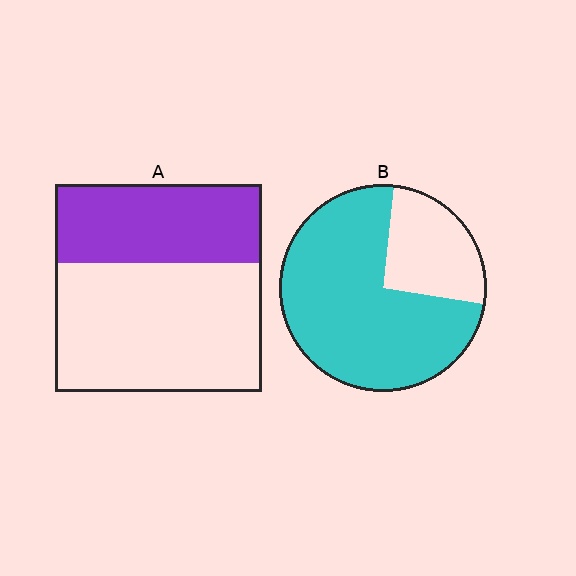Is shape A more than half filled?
No.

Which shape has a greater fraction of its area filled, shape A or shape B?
Shape B.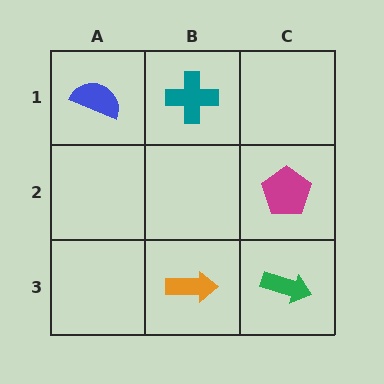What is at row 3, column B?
An orange arrow.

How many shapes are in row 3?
2 shapes.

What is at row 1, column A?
A blue semicircle.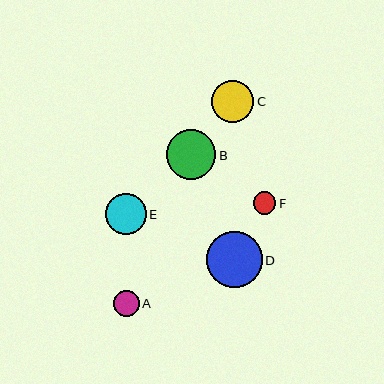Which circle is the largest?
Circle D is the largest with a size of approximately 56 pixels.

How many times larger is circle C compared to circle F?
Circle C is approximately 1.9 times the size of circle F.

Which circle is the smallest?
Circle F is the smallest with a size of approximately 22 pixels.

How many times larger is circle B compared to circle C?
Circle B is approximately 1.2 times the size of circle C.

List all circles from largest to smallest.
From largest to smallest: D, B, C, E, A, F.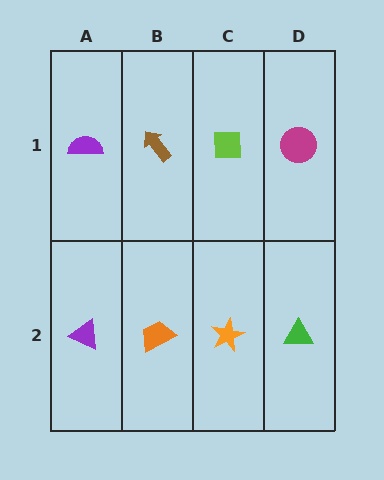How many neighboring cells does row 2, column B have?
3.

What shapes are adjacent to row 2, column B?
A brown arrow (row 1, column B), a purple triangle (row 2, column A), an orange star (row 2, column C).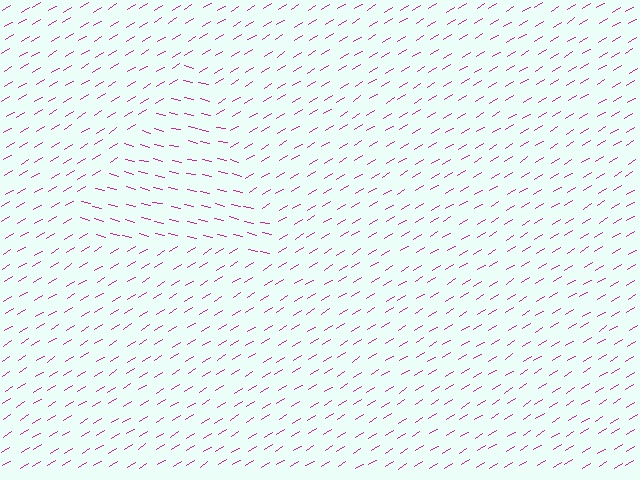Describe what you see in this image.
The image is filled with small magenta line segments. A triangle region in the image has lines oriented differently from the surrounding lines, creating a visible texture boundary.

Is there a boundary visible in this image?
Yes, there is a texture boundary formed by a change in line orientation.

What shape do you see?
I see a triangle.